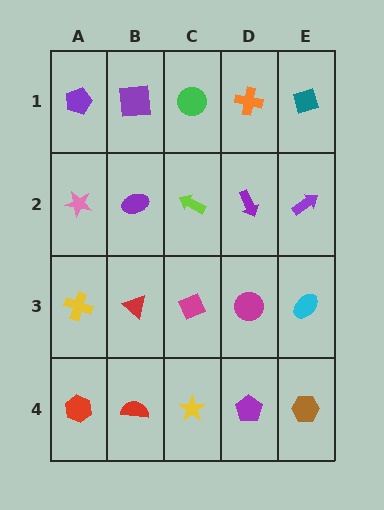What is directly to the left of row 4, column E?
A purple pentagon.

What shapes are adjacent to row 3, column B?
A purple ellipse (row 2, column B), a red semicircle (row 4, column B), a yellow cross (row 3, column A), a magenta diamond (row 3, column C).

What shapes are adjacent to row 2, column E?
A teal diamond (row 1, column E), a cyan ellipse (row 3, column E), a purple arrow (row 2, column D).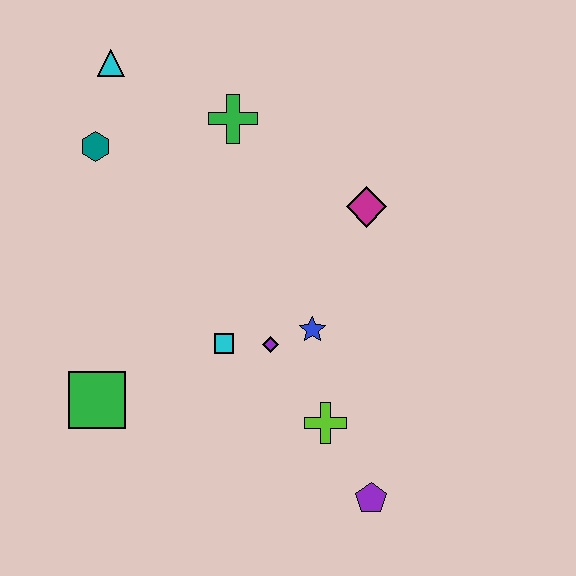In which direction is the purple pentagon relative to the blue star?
The purple pentagon is below the blue star.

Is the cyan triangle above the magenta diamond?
Yes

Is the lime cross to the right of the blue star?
Yes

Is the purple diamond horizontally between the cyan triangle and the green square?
No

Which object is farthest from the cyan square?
The cyan triangle is farthest from the cyan square.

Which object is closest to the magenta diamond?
The blue star is closest to the magenta diamond.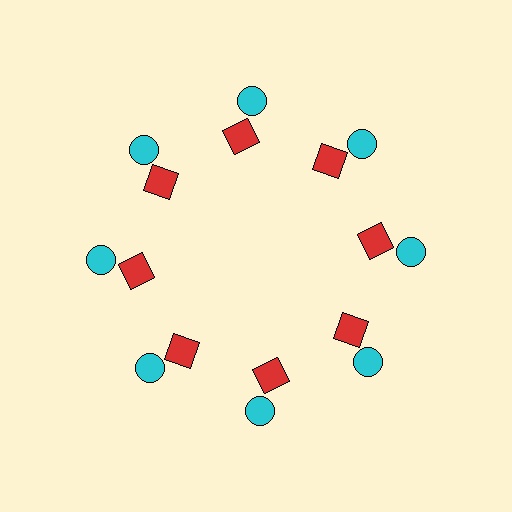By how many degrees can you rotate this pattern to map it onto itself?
The pattern maps onto itself every 45 degrees of rotation.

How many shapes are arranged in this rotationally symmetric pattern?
There are 16 shapes, arranged in 8 groups of 2.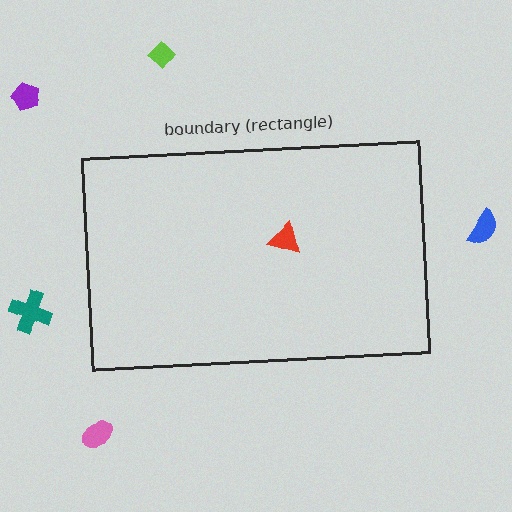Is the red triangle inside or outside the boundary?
Inside.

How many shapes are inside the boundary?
1 inside, 5 outside.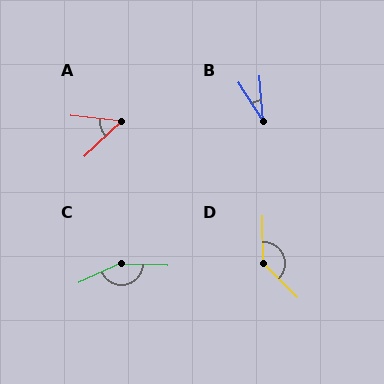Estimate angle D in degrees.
Approximately 136 degrees.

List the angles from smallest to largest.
B (28°), A (50°), D (136°), C (154°).